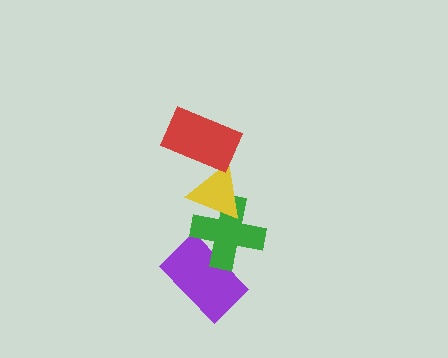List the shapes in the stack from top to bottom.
From top to bottom: the red rectangle, the yellow triangle, the green cross, the purple rectangle.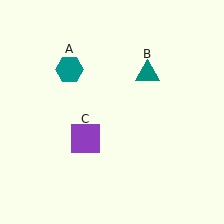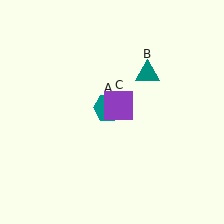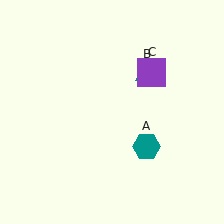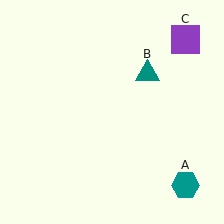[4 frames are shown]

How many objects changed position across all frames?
2 objects changed position: teal hexagon (object A), purple square (object C).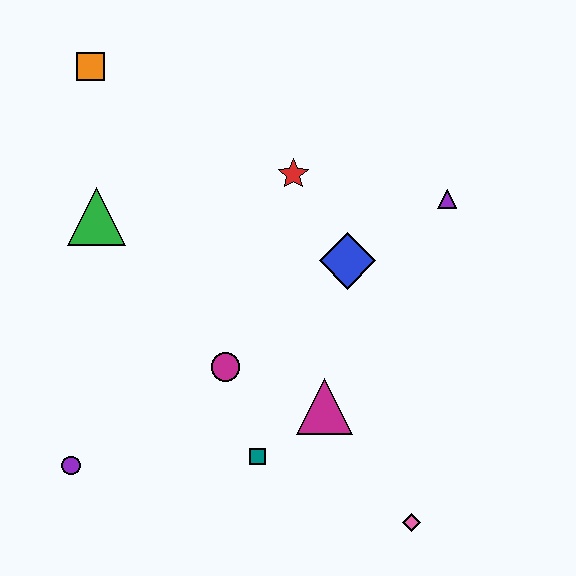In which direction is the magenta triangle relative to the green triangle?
The magenta triangle is to the right of the green triangle.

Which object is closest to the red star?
The blue diamond is closest to the red star.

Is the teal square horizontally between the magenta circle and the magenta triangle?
Yes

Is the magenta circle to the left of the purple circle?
No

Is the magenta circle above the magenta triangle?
Yes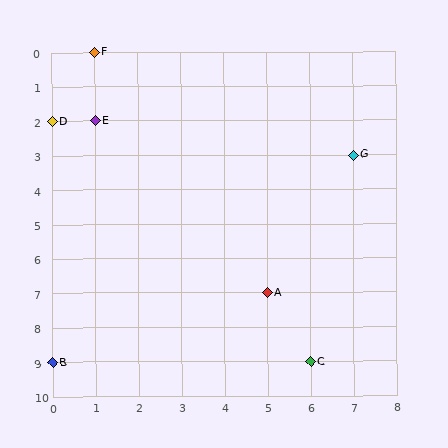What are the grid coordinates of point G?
Point G is at grid coordinates (7, 3).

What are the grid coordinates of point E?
Point E is at grid coordinates (1, 2).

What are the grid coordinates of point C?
Point C is at grid coordinates (6, 9).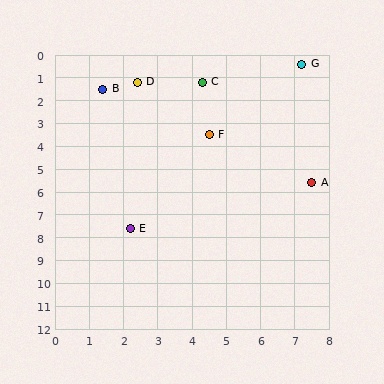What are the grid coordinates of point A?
Point A is at approximately (7.5, 5.6).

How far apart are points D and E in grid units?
Points D and E are about 6.4 grid units apart.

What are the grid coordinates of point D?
Point D is at approximately (2.4, 1.2).